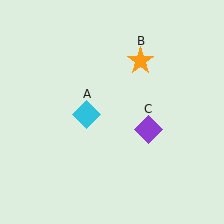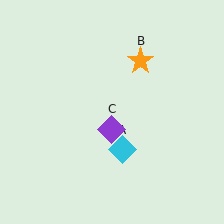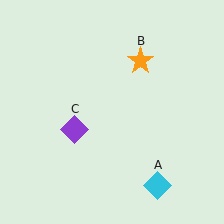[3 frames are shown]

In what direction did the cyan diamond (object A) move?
The cyan diamond (object A) moved down and to the right.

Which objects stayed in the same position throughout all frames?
Orange star (object B) remained stationary.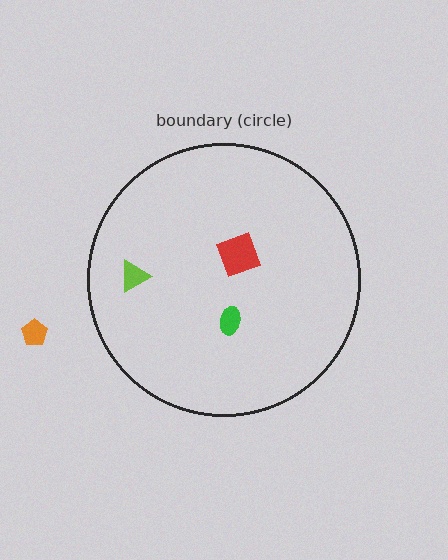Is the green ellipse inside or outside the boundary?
Inside.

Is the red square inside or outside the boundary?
Inside.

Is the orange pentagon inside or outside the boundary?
Outside.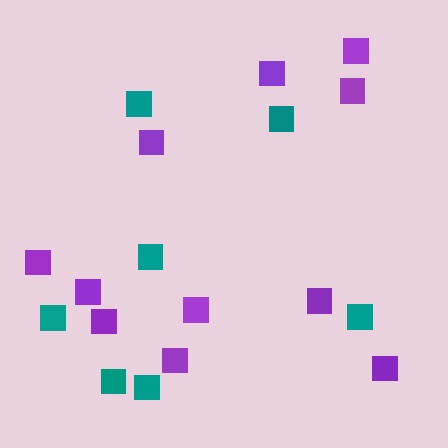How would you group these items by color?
There are 2 groups: one group of teal squares (7) and one group of purple squares (11).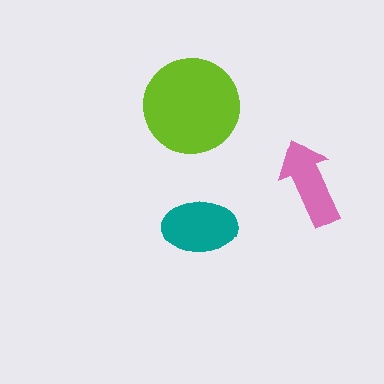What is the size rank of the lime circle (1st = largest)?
1st.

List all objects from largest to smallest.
The lime circle, the teal ellipse, the pink arrow.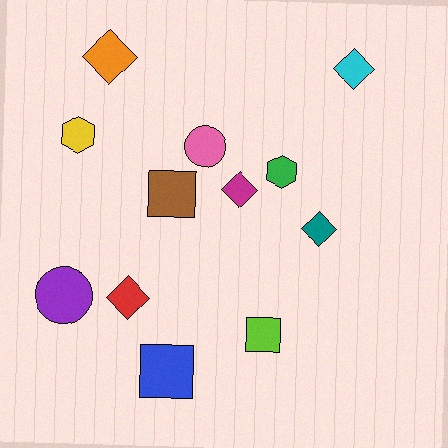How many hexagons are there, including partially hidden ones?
There are 2 hexagons.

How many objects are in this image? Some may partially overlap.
There are 12 objects.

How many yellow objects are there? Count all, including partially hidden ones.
There is 1 yellow object.